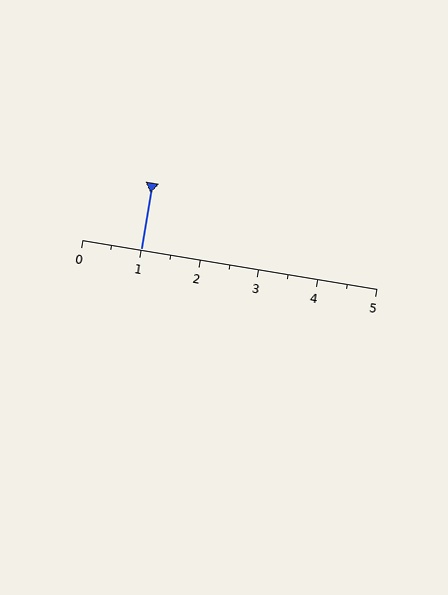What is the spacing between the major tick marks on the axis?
The major ticks are spaced 1 apart.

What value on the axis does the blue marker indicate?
The marker indicates approximately 1.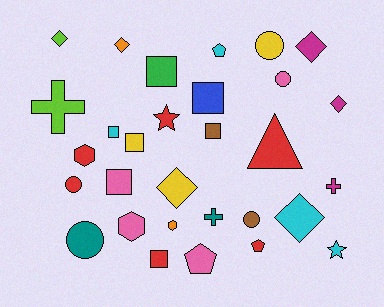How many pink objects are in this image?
There are 4 pink objects.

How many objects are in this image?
There are 30 objects.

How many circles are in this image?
There are 5 circles.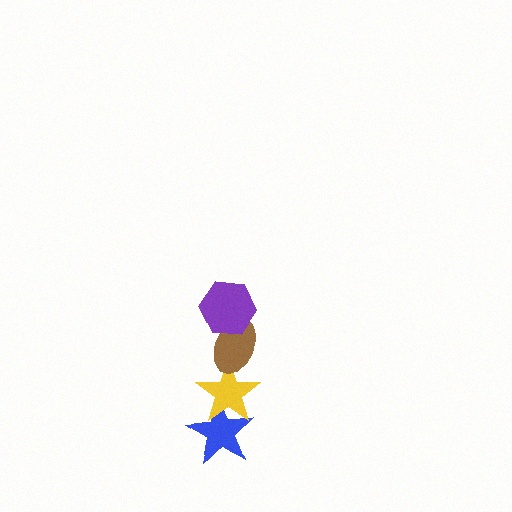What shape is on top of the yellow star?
The brown ellipse is on top of the yellow star.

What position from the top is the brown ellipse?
The brown ellipse is 2nd from the top.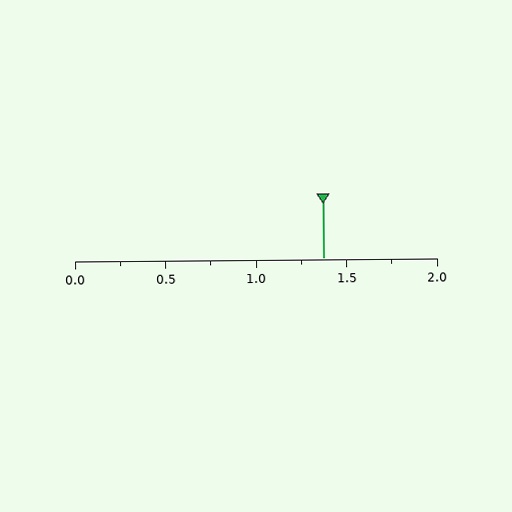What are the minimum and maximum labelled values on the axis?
The axis runs from 0.0 to 2.0.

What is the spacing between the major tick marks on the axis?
The major ticks are spaced 0.5 apart.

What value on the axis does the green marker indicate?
The marker indicates approximately 1.38.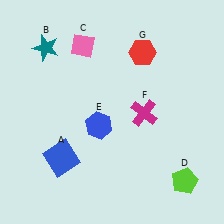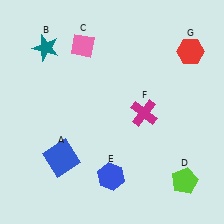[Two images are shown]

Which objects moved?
The objects that moved are: the blue hexagon (E), the red hexagon (G).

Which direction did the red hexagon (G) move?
The red hexagon (G) moved right.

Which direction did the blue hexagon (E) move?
The blue hexagon (E) moved down.